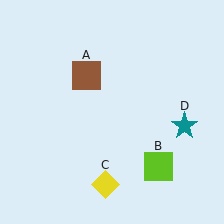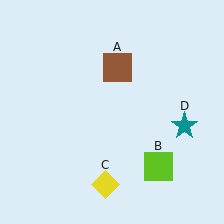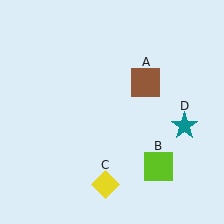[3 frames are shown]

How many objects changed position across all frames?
1 object changed position: brown square (object A).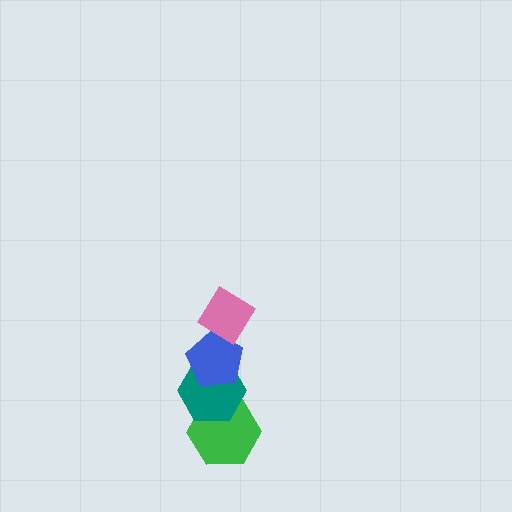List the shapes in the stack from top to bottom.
From top to bottom: the pink diamond, the blue pentagon, the teal hexagon, the green hexagon.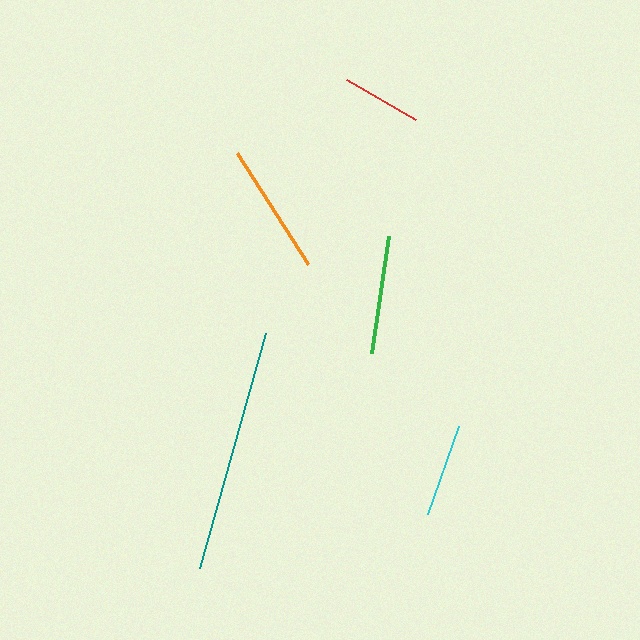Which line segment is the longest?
The teal line is the longest at approximately 245 pixels.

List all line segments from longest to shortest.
From longest to shortest: teal, orange, green, cyan, red.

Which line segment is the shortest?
The red line is the shortest at approximately 80 pixels.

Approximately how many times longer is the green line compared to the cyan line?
The green line is approximately 1.3 times the length of the cyan line.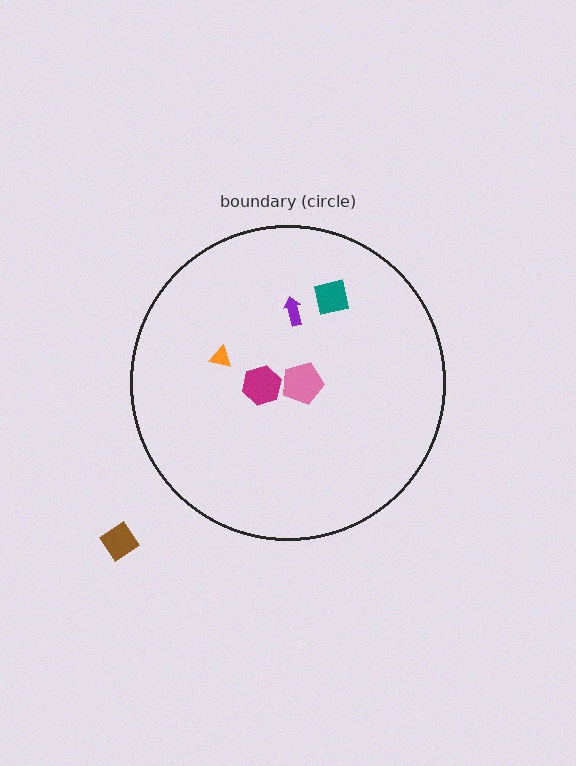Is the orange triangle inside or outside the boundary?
Inside.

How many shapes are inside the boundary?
5 inside, 1 outside.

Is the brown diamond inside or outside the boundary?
Outside.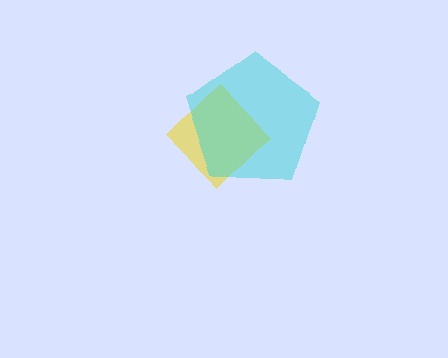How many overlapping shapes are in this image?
There are 2 overlapping shapes in the image.